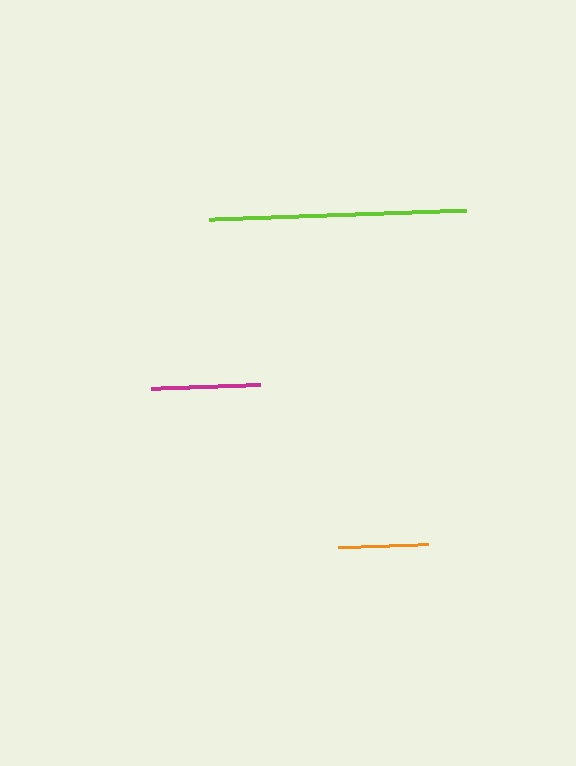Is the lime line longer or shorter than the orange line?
The lime line is longer than the orange line.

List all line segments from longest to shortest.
From longest to shortest: lime, magenta, orange.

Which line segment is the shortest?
The orange line is the shortest at approximately 90 pixels.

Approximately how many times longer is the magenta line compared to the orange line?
The magenta line is approximately 1.2 times the length of the orange line.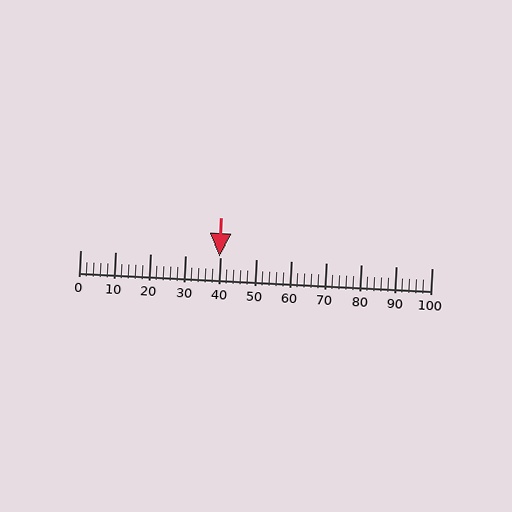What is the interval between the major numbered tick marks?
The major tick marks are spaced 10 units apart.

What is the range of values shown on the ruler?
The ruler shows values from 0 to 100.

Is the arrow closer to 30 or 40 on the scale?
The arrow is closer to 40.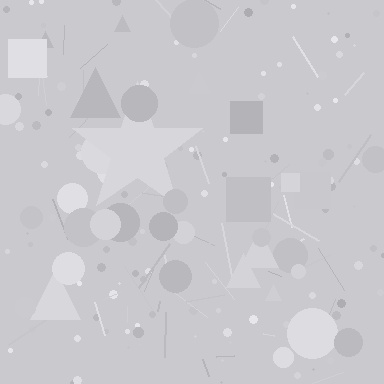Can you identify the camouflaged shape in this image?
The camouflaged shape is a star.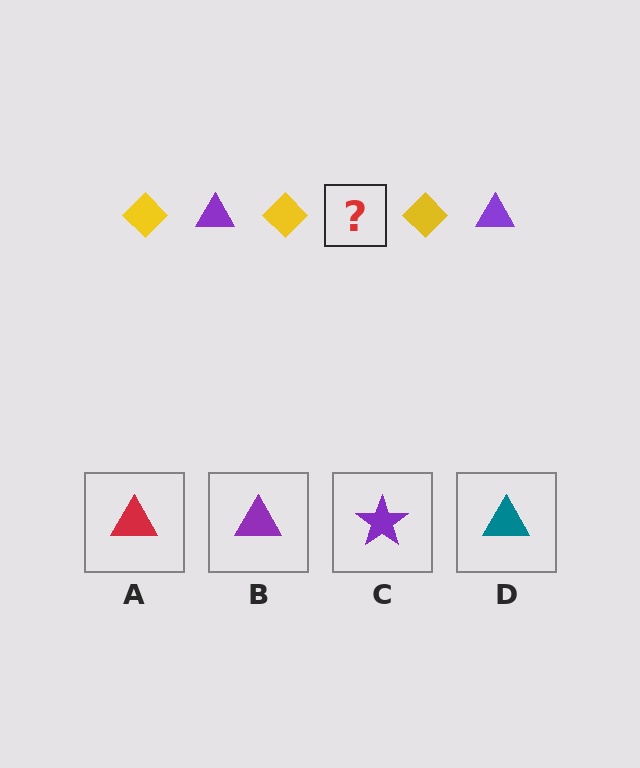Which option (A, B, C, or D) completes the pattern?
B.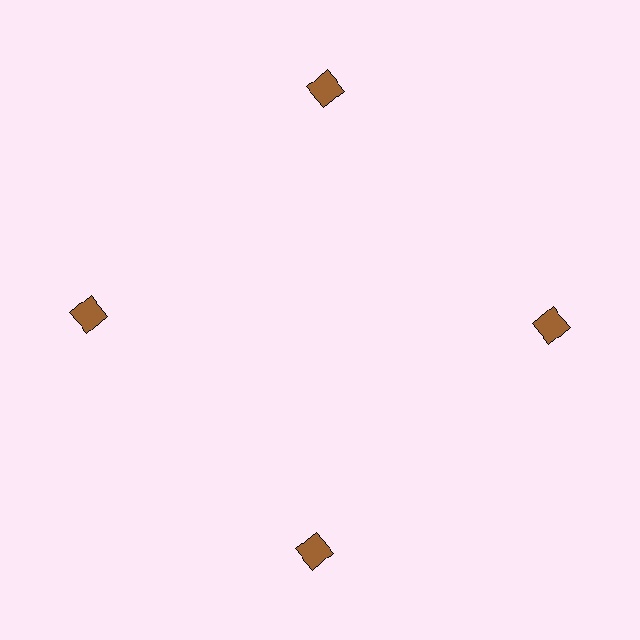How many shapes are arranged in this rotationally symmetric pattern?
There are 4 shapes, arranged in 4 groups of 1.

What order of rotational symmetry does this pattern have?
This pattern has 4-fold rotational symmetry.